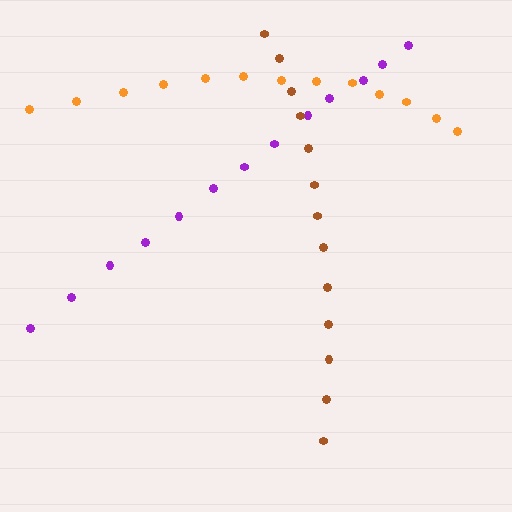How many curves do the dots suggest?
There are 3 distinct paths.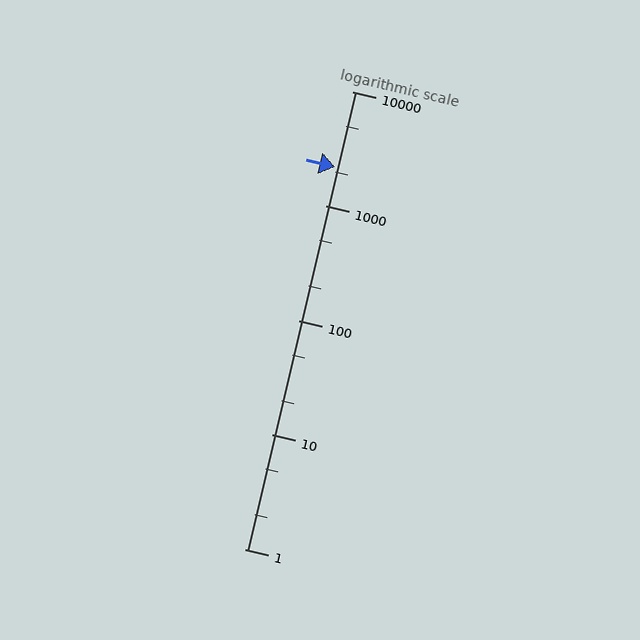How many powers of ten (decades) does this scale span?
The scale spans 4 decades, from 1 to 10000.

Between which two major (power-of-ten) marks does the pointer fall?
The pointer is between 1000 and 10000.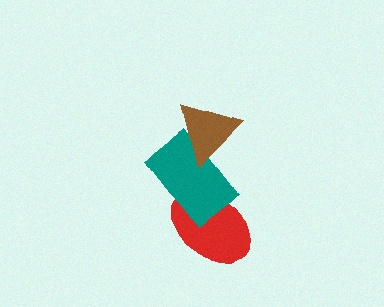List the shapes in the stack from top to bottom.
From top to bottom: the brown triangle, the teal rectangle, the red ellipse.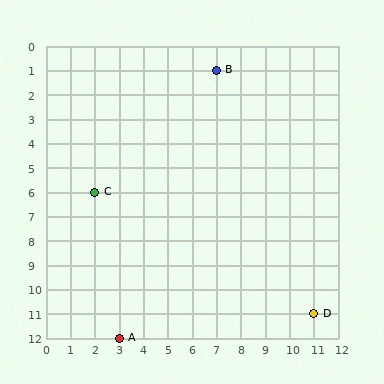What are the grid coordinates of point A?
Point A is at grid coordinates (3, 12).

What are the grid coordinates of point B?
Point B is at grid coordinates (7, 1).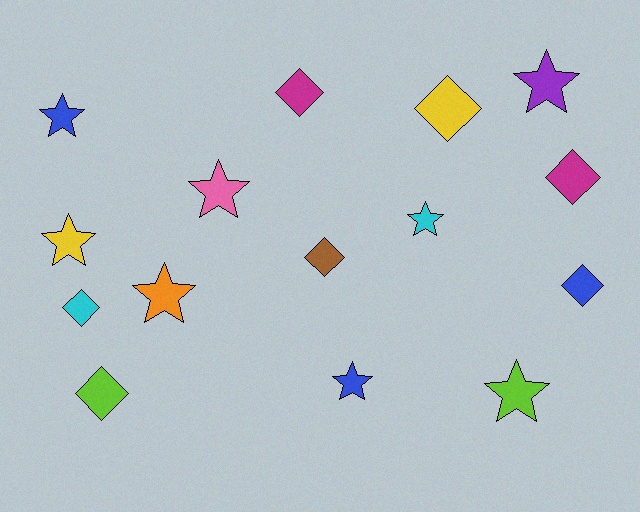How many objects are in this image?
There are 15 objects.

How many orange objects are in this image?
There is 1 orange object.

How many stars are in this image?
There are 8 stars.